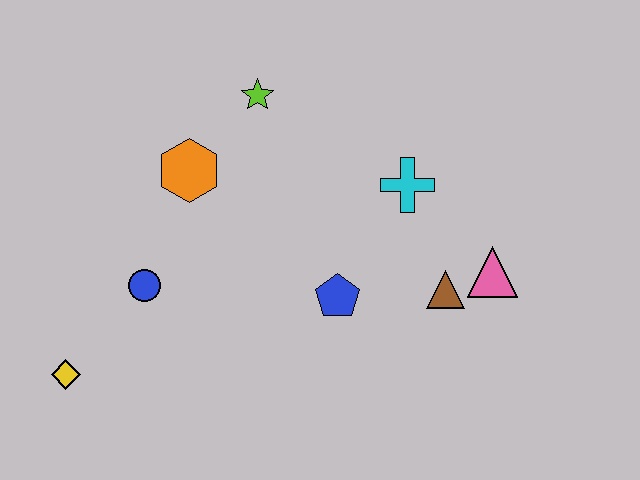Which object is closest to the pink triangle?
The brown triangle is closest to the pink triangle.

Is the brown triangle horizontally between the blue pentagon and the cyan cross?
No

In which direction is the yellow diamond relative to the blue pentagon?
The yellow diamond is to the left of the blue pentagon.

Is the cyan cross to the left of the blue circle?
No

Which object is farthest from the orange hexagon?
The pink triangle is farthest from the orange hexagon.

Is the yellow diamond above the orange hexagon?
No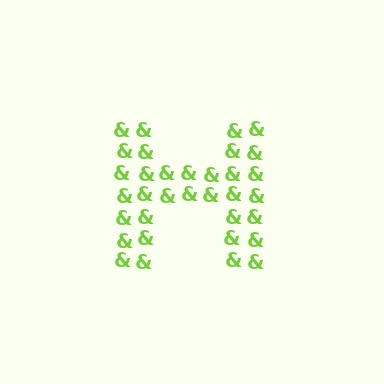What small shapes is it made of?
It is made of small ampersands.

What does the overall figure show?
The overall figure shows the letter H.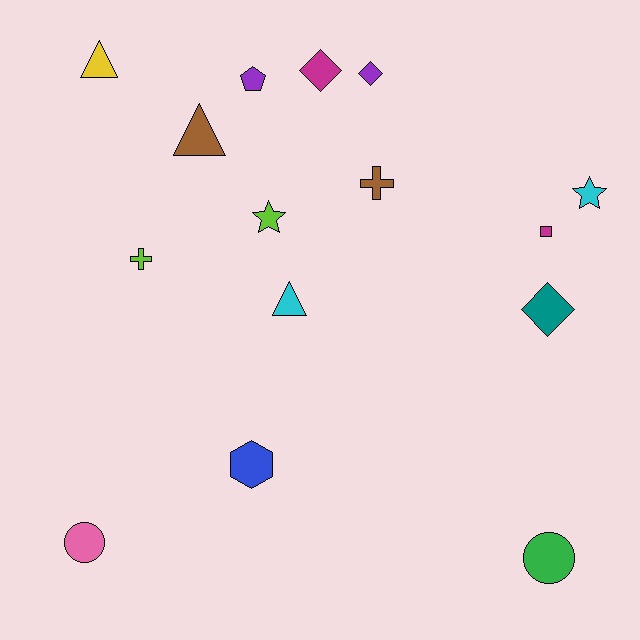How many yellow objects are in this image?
There is 1 yellow object.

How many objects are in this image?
There are 15 objects.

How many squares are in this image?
There is 1 square.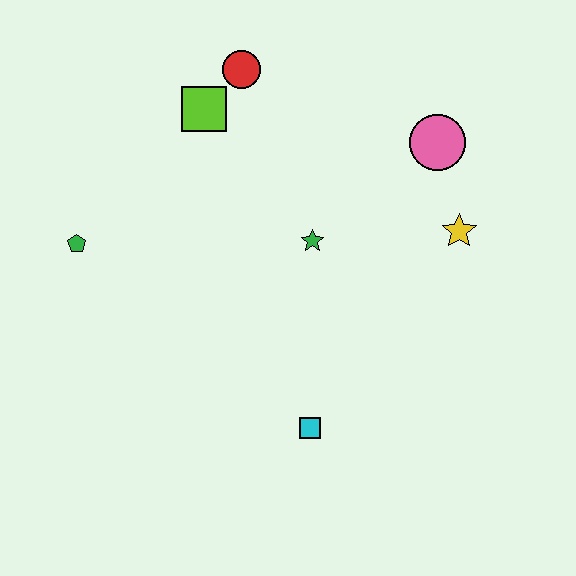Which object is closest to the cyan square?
The green star is closest to the cyan square.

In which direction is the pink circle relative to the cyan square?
The pink circle is above the cyan square.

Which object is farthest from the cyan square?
The red circle is farthest from the cyan square.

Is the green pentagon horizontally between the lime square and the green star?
No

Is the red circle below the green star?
No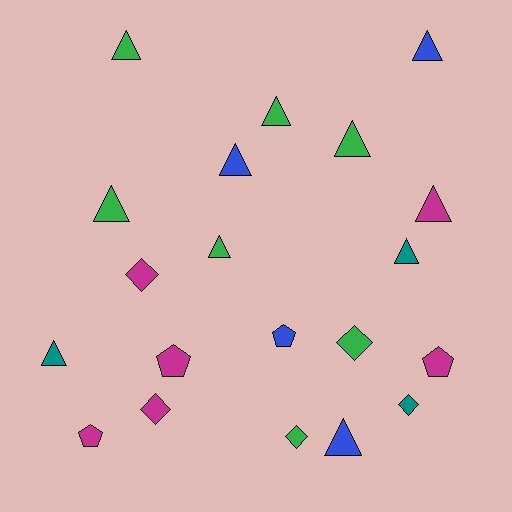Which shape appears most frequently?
Triangle, with 11 objects.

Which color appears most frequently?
Green, with 7 objects.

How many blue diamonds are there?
There are no blue diamonds.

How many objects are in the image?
There are 20 objects.